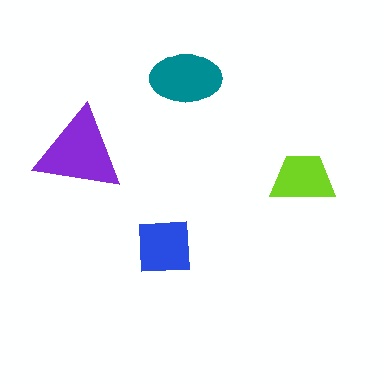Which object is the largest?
The purple triangle.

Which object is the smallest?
The lime trapezoid.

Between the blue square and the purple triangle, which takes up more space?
The purple triangle.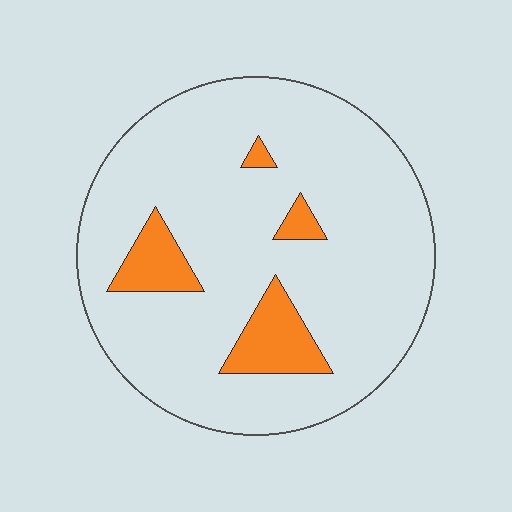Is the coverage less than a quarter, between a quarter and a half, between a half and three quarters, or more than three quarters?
Less than a quarter.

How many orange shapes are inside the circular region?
4.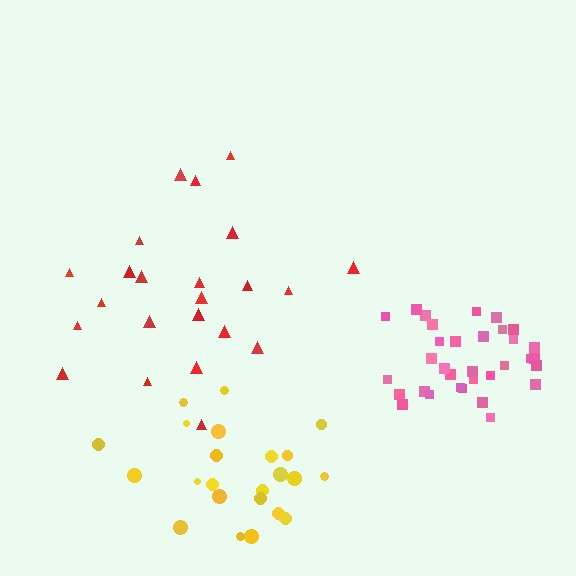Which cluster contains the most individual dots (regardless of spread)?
Pink (33).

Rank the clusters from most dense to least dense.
pink, yellow, red.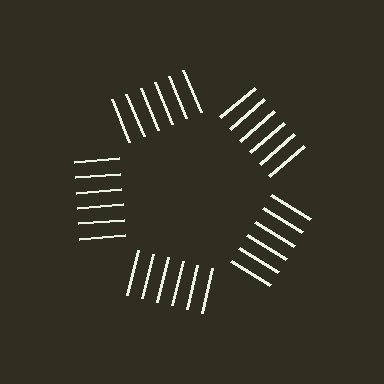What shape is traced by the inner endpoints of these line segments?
An illusory pentagon — the line segments terminate on its edges but no continuous stroke is drawn.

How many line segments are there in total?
30 — 6 along each of the 5 edges.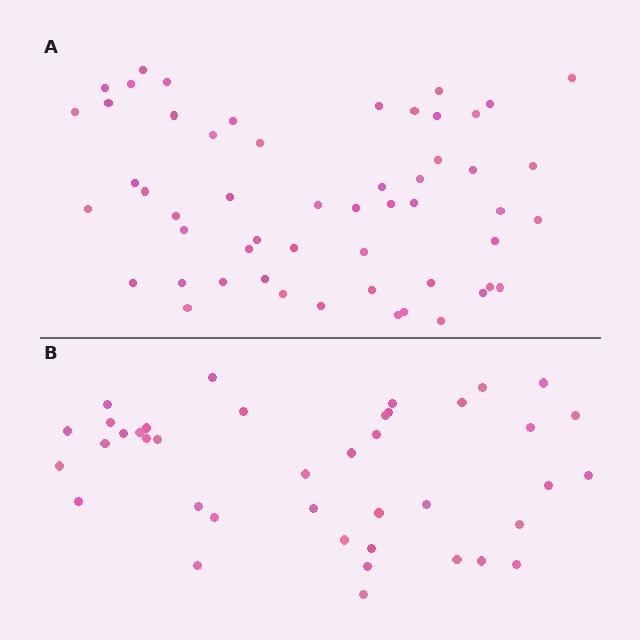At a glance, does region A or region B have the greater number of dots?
Region A (the top region) has more dots.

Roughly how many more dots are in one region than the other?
Region A has approximately 15 more dots than region B.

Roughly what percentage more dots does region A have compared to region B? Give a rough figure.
About 35% more.